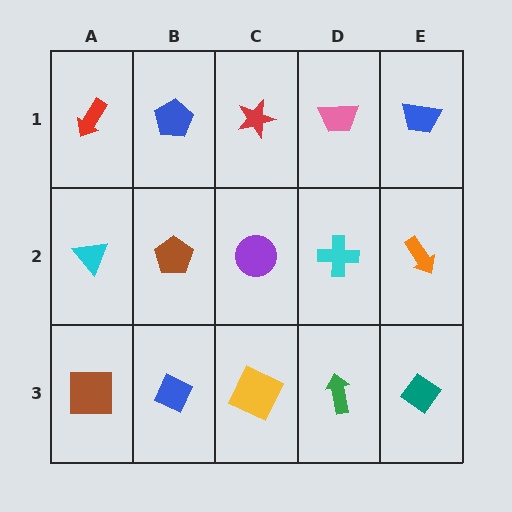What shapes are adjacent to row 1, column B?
A brown pentagon (row 2, column B), a red arrow (row 1, column A), a red star (row 1, column C).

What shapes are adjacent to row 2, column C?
A red star (row 1, column C), a yellow square (row 3, column C), a brown pentagon (row 2, column B), a cyan cross (row 2, column D).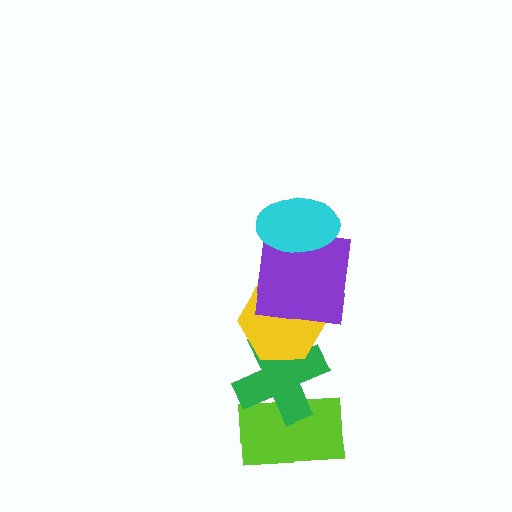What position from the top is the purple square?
The purple square is 2nd from the top.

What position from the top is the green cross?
The green cross is 4th from the top.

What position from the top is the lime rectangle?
The lime rectangle is 5th from the top.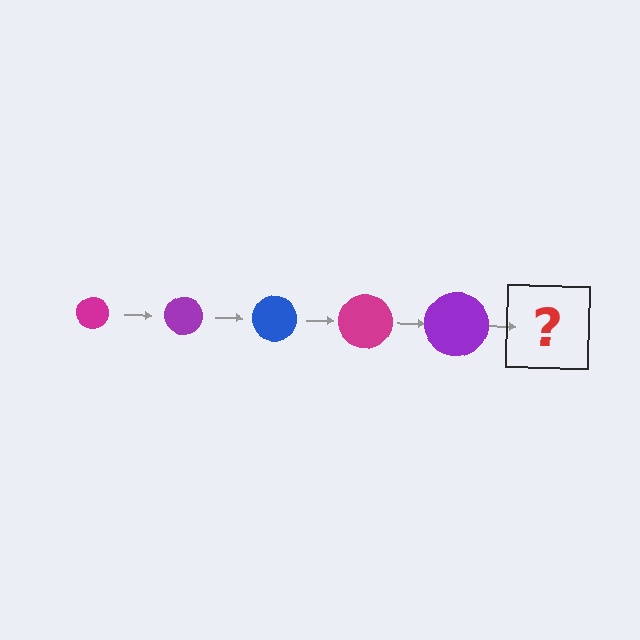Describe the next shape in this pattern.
It should be a blue circle, larger than the previous one.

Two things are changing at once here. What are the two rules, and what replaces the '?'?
The two rules are that the circle grows larger each step and the color cycles through magenta, purple, and blue. The '?' should be a blue circle, larger than the previous one.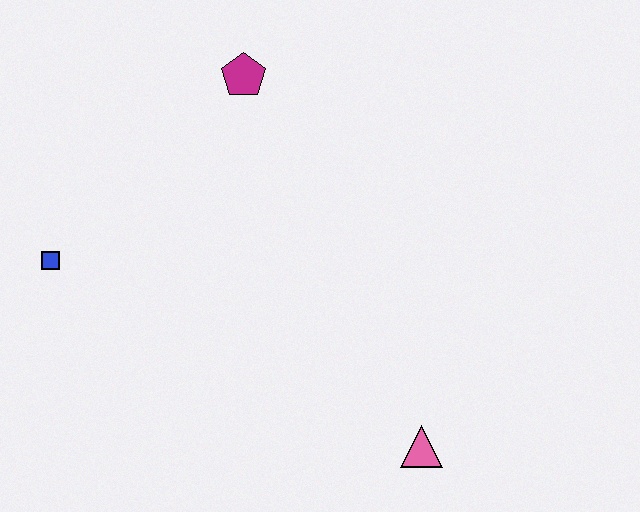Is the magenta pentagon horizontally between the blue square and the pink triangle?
Yes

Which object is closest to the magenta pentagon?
The blue square is closest to the magenta pentagon.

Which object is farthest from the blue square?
The pink triangle is farthest from the blue square.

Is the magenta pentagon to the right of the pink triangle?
No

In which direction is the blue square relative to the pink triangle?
The blue square is to the left of the pink triangle.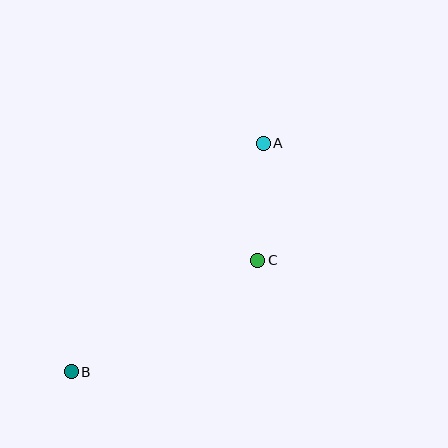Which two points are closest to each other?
Points A and C are closest to each other.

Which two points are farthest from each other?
Points A and B are farthest from each other.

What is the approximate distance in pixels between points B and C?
The distance between B and C is approximately 217 pixels.